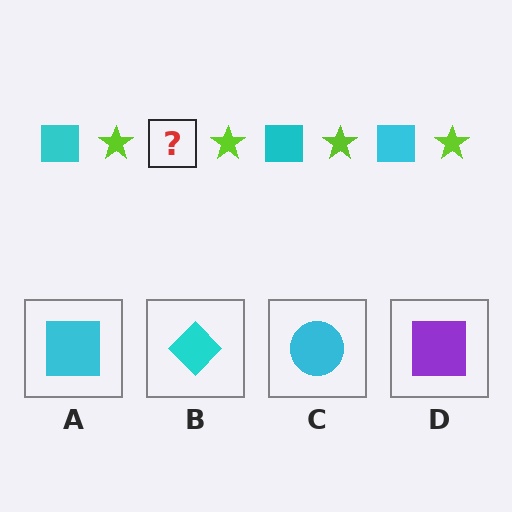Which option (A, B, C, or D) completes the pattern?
A.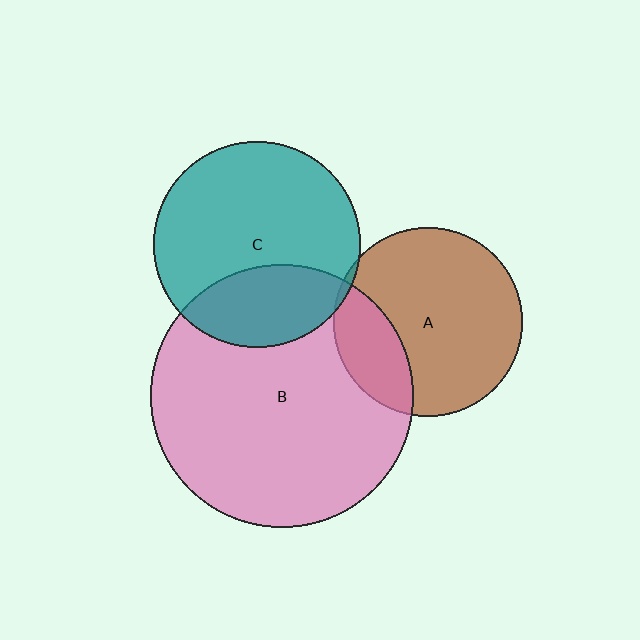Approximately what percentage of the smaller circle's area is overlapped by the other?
Approximately 25%.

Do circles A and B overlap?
Yes.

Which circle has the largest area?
Circle B (pink).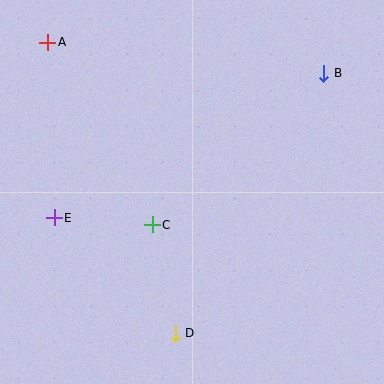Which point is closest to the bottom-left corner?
Point E is closest to the bottom-left corner.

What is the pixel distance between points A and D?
The distance between A and D is 318 pixels.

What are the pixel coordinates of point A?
Point A is at (48, 42).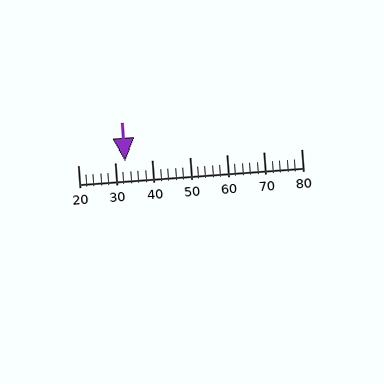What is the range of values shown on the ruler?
The ruler shows values from 20 to 80.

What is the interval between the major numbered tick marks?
The major tick marks are spaced 10 units apart.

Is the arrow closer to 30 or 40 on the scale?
The arrow is closer to 30.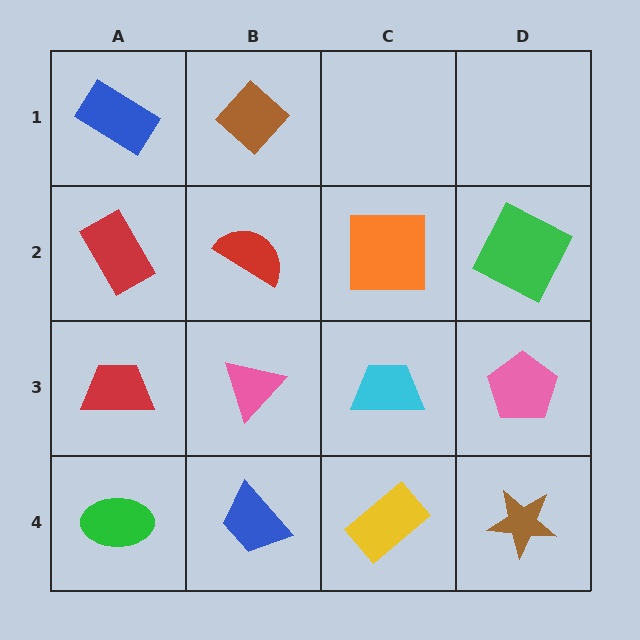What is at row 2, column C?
An orange square.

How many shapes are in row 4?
4 shapes.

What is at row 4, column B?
A blue trapezoid.